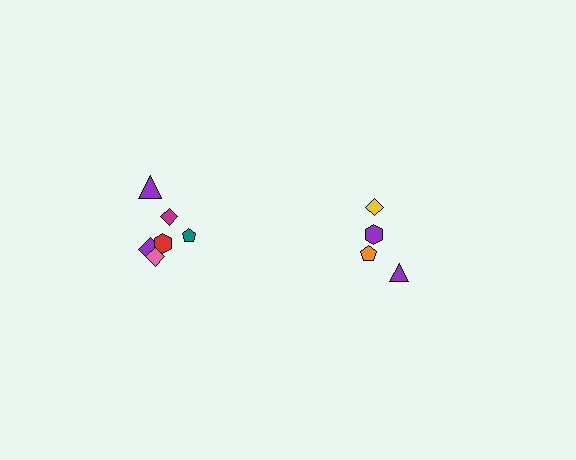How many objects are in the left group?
There are 6 objects.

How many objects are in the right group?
There are 4 objects.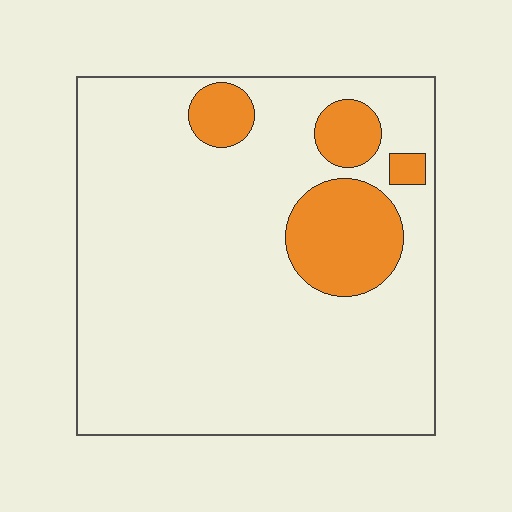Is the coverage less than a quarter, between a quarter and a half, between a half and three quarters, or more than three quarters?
Less than a quarter.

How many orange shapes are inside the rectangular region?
4.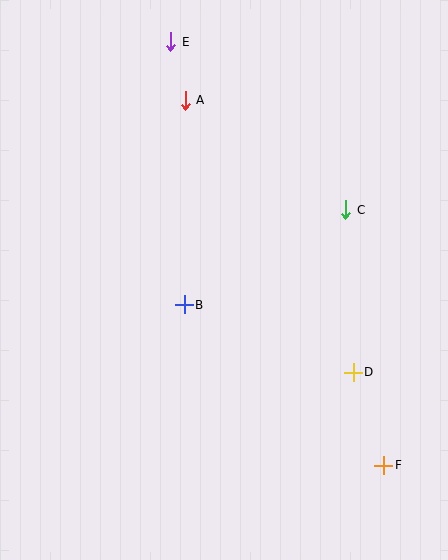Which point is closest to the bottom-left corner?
Point B is closest to the bottom-left corner.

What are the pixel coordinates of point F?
Point F is at (384, 465).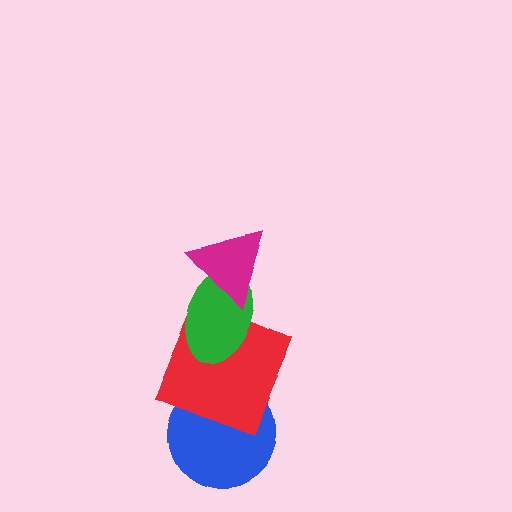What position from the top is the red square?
The red square is 3rd from the top.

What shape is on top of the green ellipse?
The magenta triangle is on top of the green ellipse.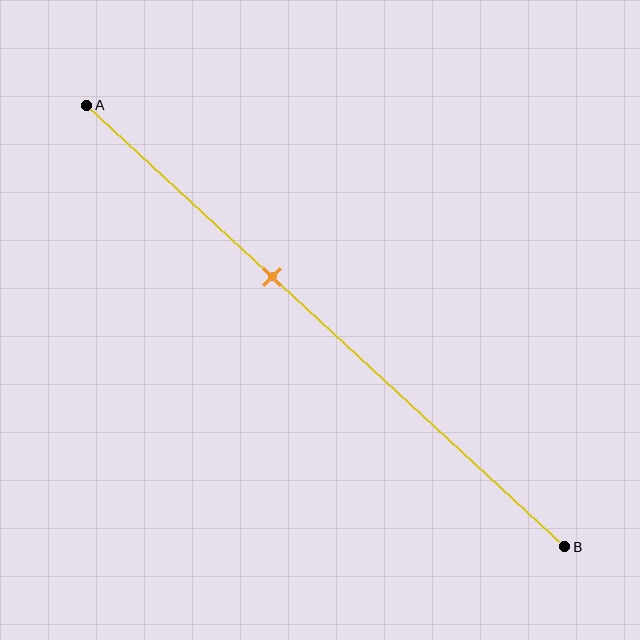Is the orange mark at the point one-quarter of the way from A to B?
No, the mark is at about 40% from A, not at the 25% one-quarter point.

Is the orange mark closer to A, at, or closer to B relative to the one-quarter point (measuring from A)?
The orange mark is closer to point B than the one-quarter point of segment AB.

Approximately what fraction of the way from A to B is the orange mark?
The orange mark is approximately 40% of the way from A to B.